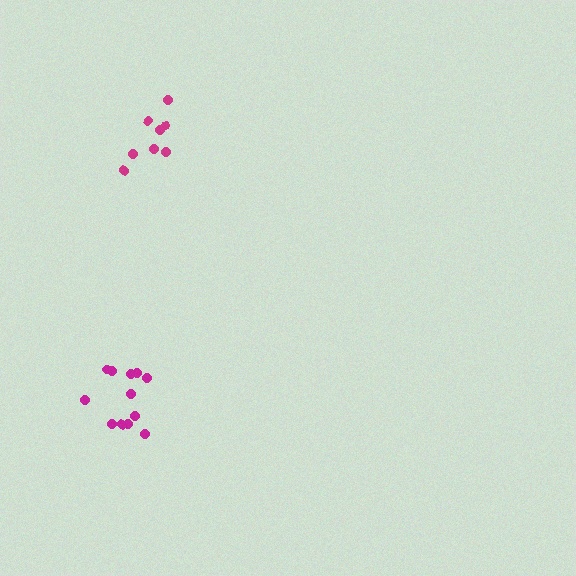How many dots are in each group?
Group 1: 8 dots, Group 2: 12 dots (20 total).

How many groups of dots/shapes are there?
There are 2 groups.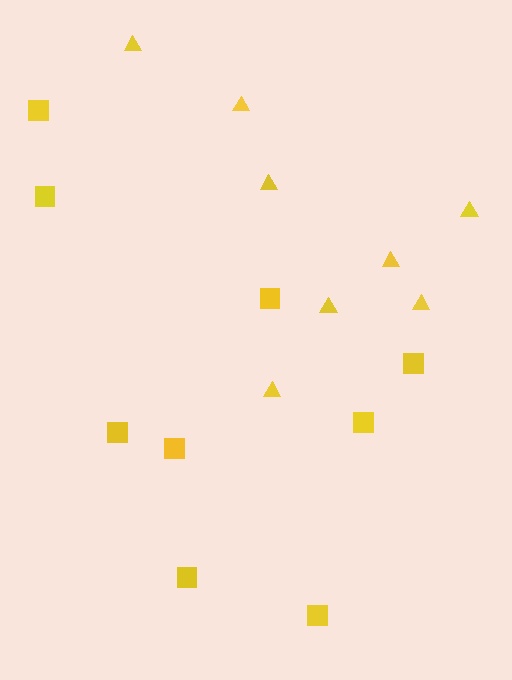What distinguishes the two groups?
There are 2 groups: one group of squares (9) and one group of triangles (8).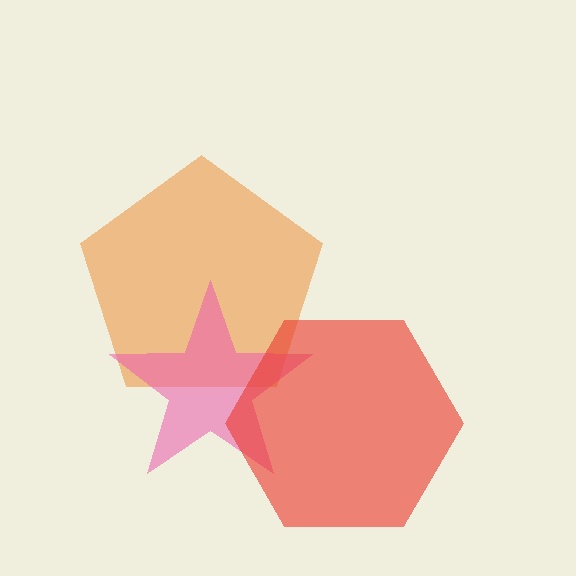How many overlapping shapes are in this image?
There are 3 overlapping shapes in the image.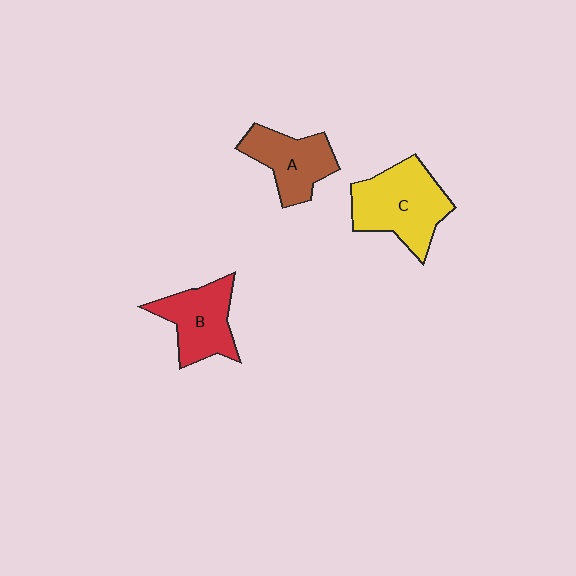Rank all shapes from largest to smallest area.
From largest to smallest: C (yellow), B (red), A (brown).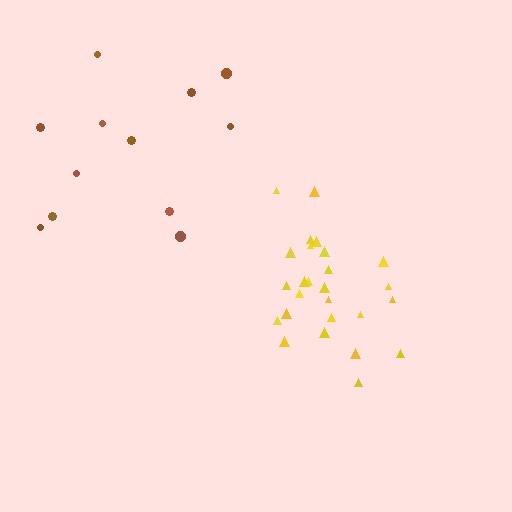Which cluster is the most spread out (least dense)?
Brown.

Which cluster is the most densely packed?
Yellow.